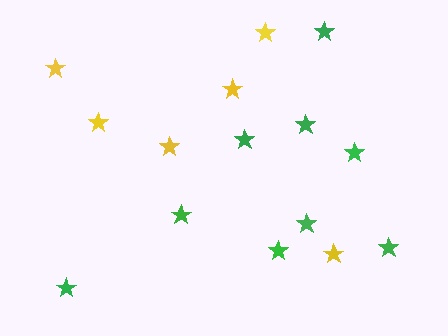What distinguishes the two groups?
There are 2 groups: one group of yellow stars (6) and one group of green stars (9).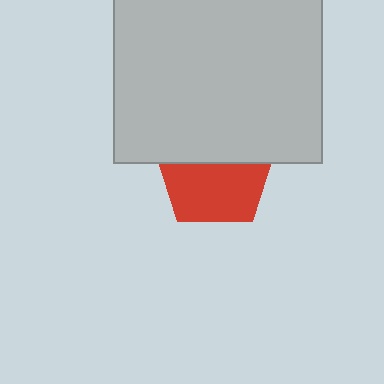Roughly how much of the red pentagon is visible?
About half of it is visible (roughly 56%).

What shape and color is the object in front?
The object in front is a light gray rectangle.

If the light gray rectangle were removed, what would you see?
You would see the complete red pentagon.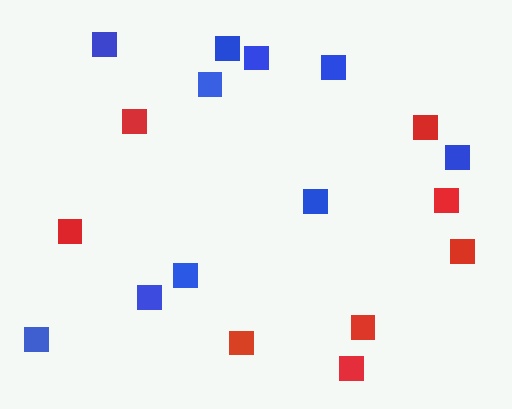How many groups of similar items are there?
There are 2 groups: one group of red squares (8) and one group of blue squares (10).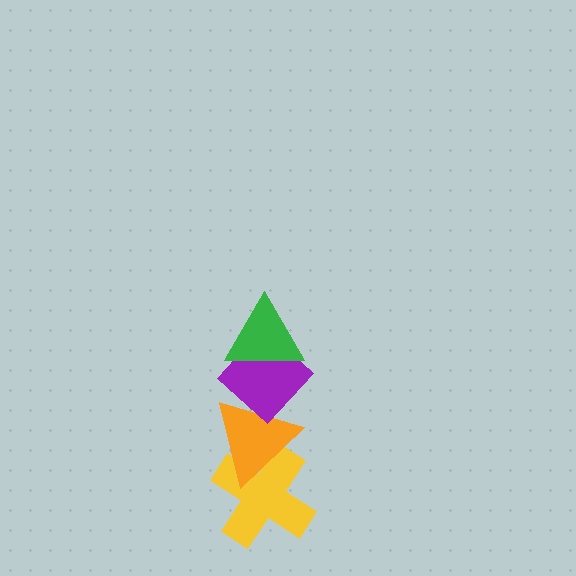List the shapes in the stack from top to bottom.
From top to bottom: the green triangle, the purple diamond, the orange triangle, the yellow cross.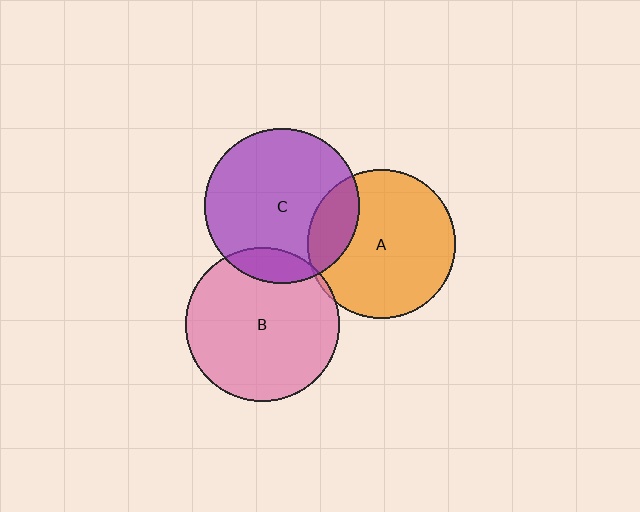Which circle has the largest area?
Circle C (purple).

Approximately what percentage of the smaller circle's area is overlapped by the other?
Approximately 5%.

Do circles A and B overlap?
Yes.